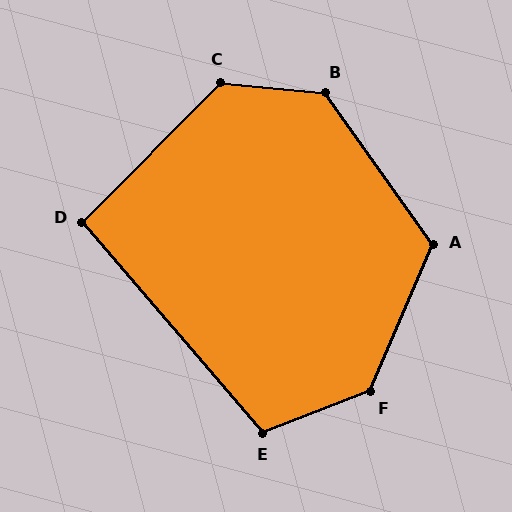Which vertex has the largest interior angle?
F, at approximately 134 degrees.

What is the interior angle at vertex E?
Approximately 110 degrees (obtuse).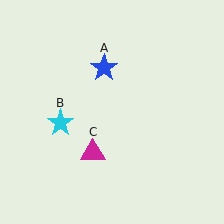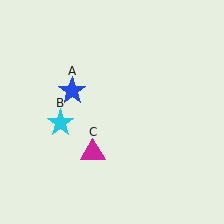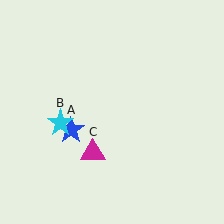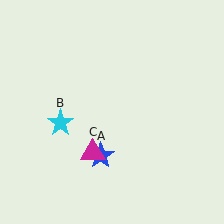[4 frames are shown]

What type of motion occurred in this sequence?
The blue star (object A) rotated counterclockwise around the center of the scene.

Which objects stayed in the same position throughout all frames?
Cyan star (object B) and magenta triangle (object C) remained stationary.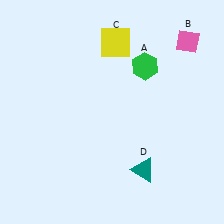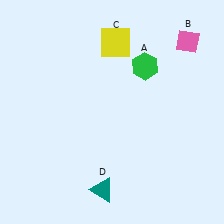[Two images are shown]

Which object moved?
The teal triangle (D) moved left.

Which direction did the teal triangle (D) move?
The teal triangle (D) moved left.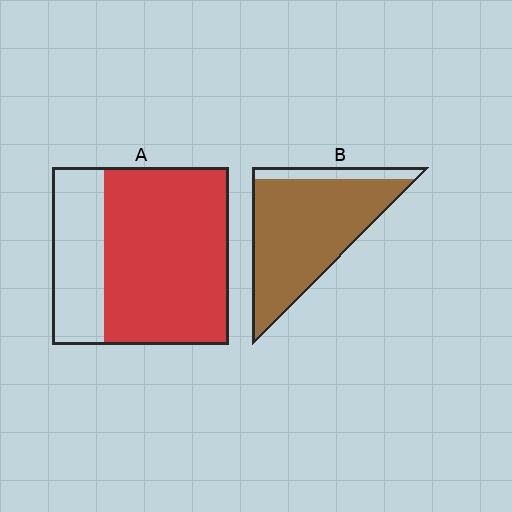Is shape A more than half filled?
Yes.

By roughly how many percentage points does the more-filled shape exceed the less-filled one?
By roughly 15 percentage points (B over A).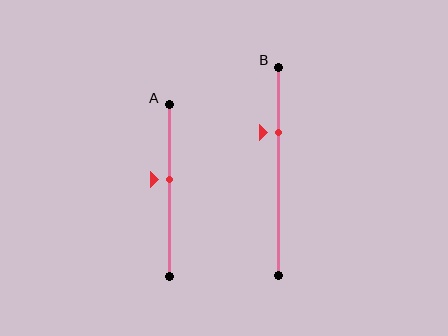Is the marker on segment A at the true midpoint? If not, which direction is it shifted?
No, the marker on segment A is shifted upward by about 6% of the segment length.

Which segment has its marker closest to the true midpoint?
Segment A has its marker closest to the true midpoint.